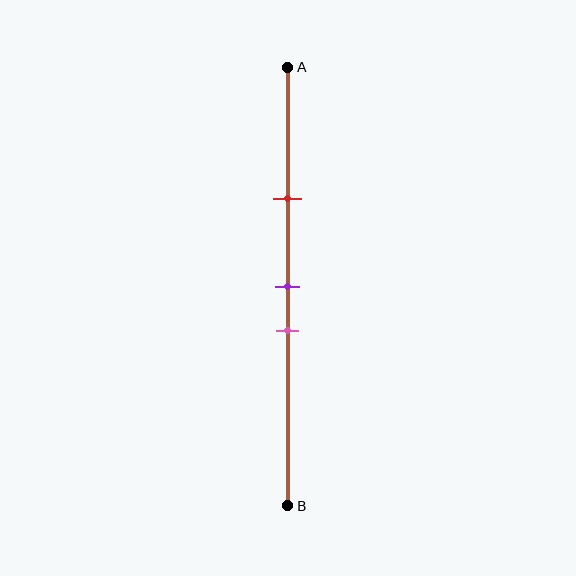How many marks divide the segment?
There are 3 marks dividing the segment.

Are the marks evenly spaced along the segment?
No, the marks are not evenly spaced.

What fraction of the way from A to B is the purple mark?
The purple mark is approximately 50% (0.5) of the way from A to B.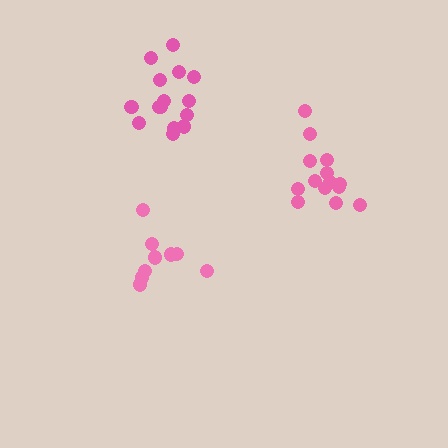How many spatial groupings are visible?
There are 3 spatial groupings.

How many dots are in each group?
Group 1: 14 dots, Group 2: 9 dots, Group 3: 15 dots (38 total).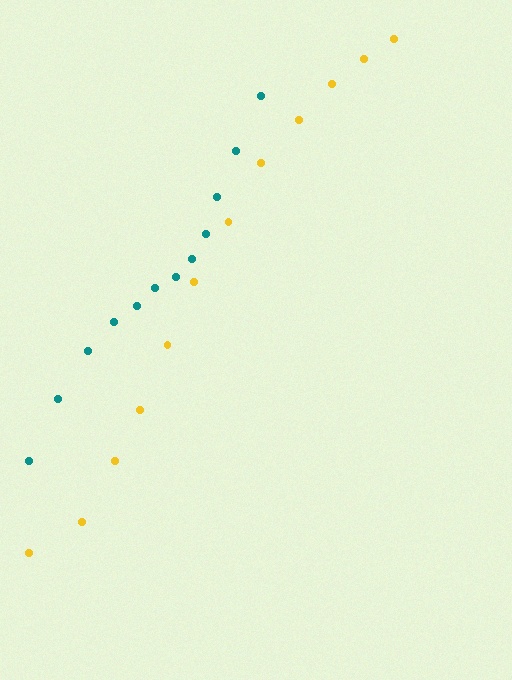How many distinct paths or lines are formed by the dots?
There are 2 distinct paths.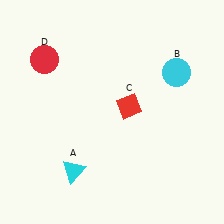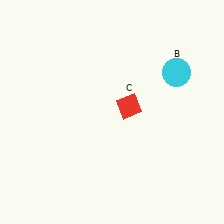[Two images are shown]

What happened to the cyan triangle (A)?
The cyan triangle (A) was removed in Image 2. It was in the bottom-left area of Image 1.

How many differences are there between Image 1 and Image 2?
There are 2 differences between the two images.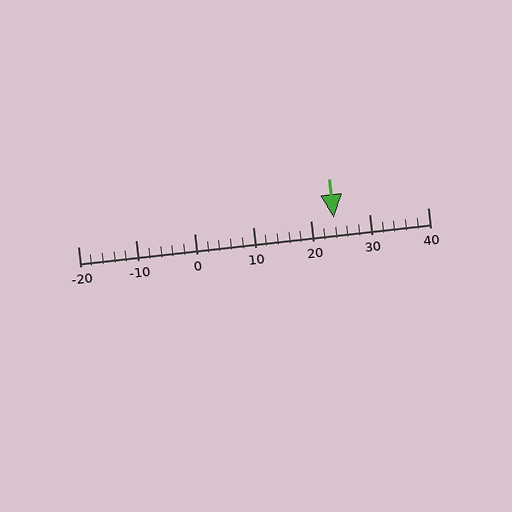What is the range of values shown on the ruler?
The ruler shows values from -20 to 40.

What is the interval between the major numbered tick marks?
The major tick marks are spaced 10 units apart.